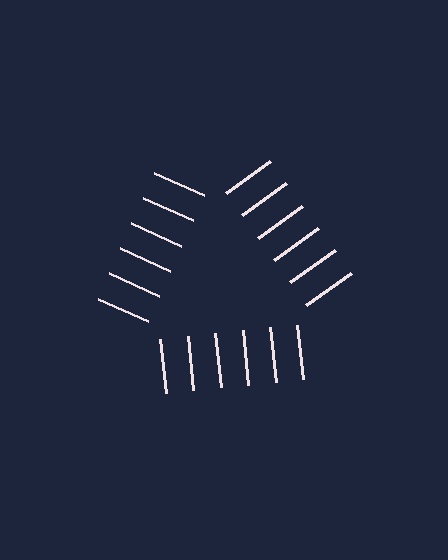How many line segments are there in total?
18 — 6 along each of the 3 edges.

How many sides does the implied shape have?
3 sides — the line-ends trace a triangle.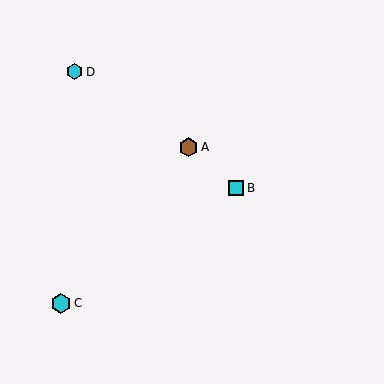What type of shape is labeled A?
Shape A is a brown hexagon.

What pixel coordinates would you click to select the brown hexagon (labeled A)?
Click at (189, 147) to select the brown hexagon A.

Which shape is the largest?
The cyan hexagon (labeled C) is the largest.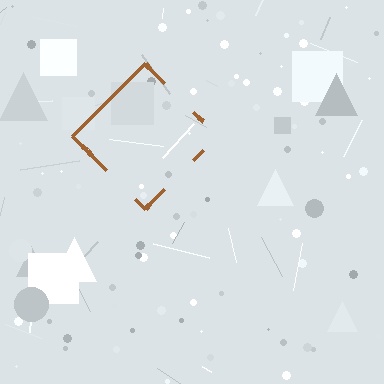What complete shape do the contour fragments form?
The contour fragments form a diamond.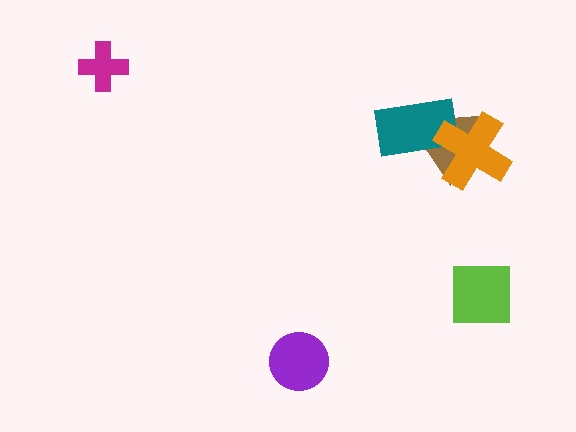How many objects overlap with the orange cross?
2 objects overlap with the orange cross.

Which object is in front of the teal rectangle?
The orange cross is in front of the teal rectangle.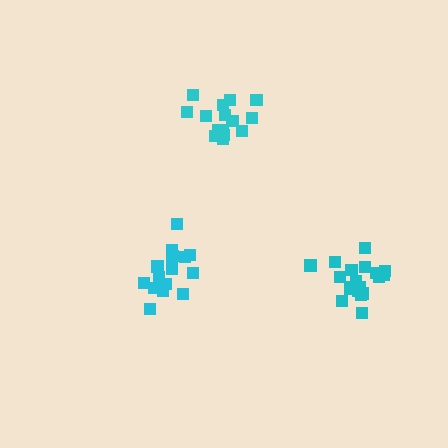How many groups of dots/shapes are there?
There are 3 groups.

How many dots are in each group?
Group 1: 15 dots, Group 2: 15 dots, Group 3: 20 dots (50 total).